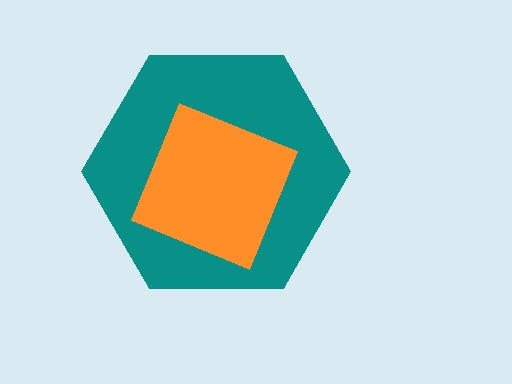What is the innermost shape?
The orange diamond.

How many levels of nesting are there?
2.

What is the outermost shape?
The teal hexagon.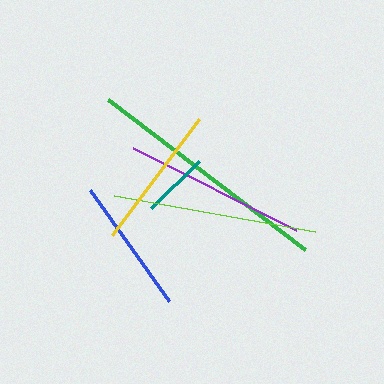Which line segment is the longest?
The green line is the longest at approximately 247 pixels.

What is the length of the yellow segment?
The yellow segment is approximately 145 pixels long.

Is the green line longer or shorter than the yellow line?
The green line is longer than the yellow line.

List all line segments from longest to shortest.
From longest to shortest: green, lime, purple, yellow, blue, teal.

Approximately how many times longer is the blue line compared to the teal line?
The blue line is approximately 2.0 times the length of the teal line.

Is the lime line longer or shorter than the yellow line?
The lime line is longer than the yellow line.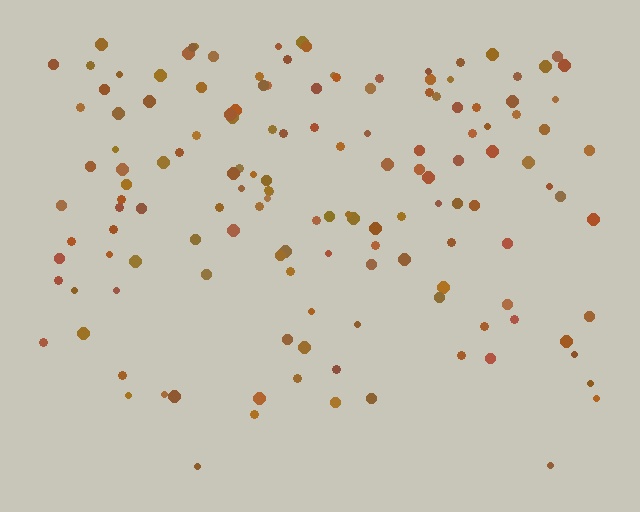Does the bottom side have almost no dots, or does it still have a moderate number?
Still a moderate number, just noticeably fewer than the top.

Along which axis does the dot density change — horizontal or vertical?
Vertical.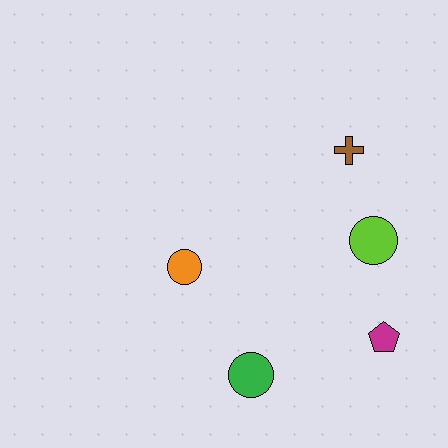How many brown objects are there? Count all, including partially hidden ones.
There is 1 brown object.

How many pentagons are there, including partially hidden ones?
There is 1 pentagon.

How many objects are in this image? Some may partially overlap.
There are 5 objects.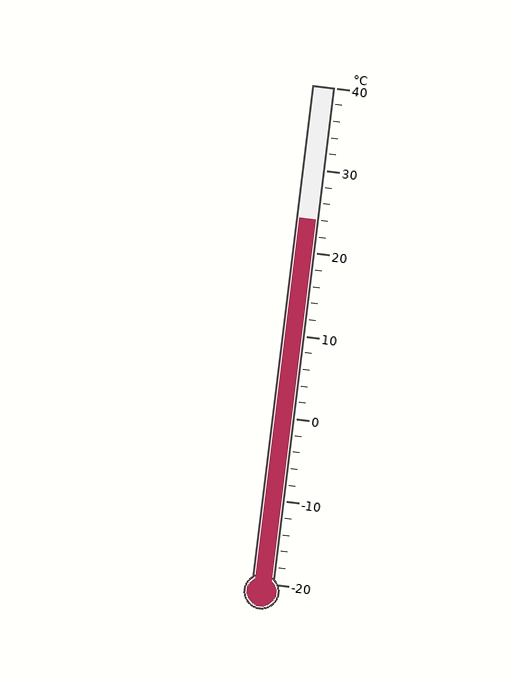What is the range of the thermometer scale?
The thermometer scale ranges from -20°C to 40°C.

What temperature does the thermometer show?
The thermometer shows approximately 24°C.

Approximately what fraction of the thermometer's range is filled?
The thermometer is filled to approximately 75% of its range.